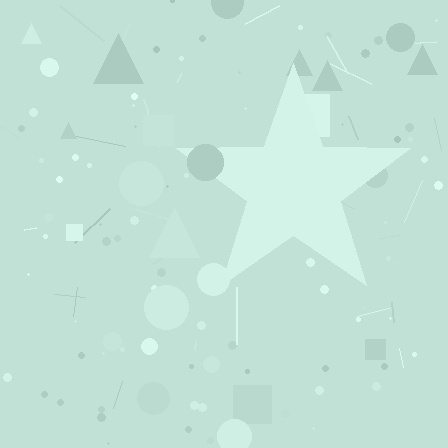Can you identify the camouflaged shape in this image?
The camouflaged shape is a star.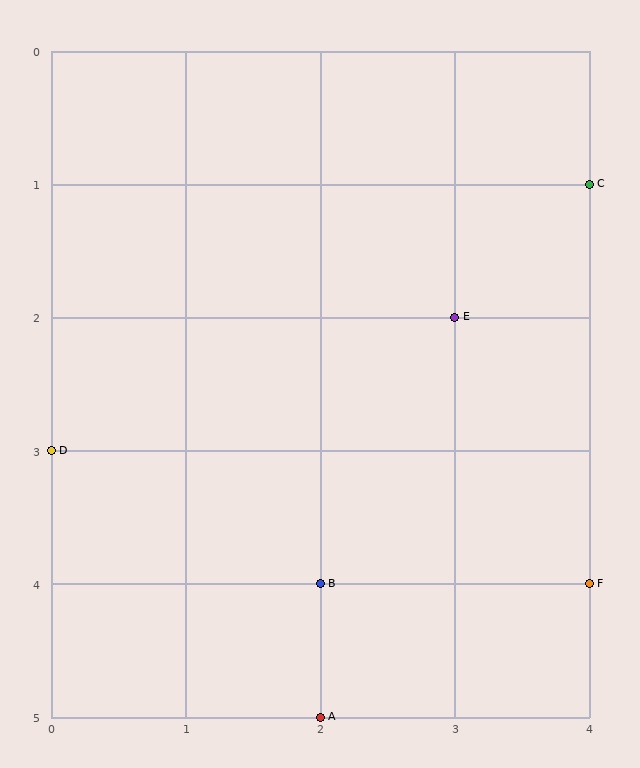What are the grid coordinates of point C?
Point C is at grid coordinates (4, 1).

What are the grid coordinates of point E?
Point E is at grid coordinates (3, 2).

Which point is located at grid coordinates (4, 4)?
Point F is at (4, 4).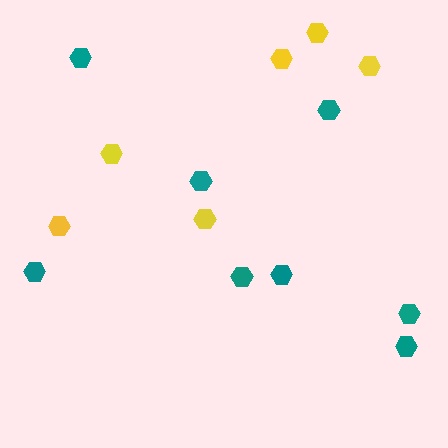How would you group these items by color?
There are 2 groups: one group of teal hexagons (8) and one group of yellow hexagons (6).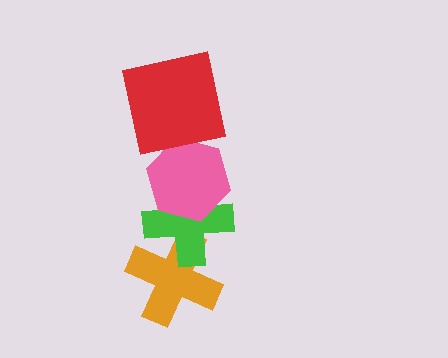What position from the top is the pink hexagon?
The pink hexagon is 2nd from the top.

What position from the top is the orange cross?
The orange cross is 4th from the top.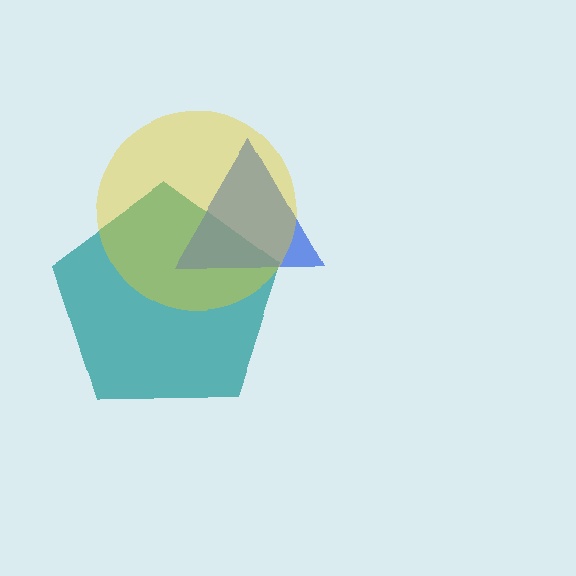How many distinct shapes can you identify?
There are 3 distinct shapes: a teal pentagon, a blue triangle, a yellow circle.